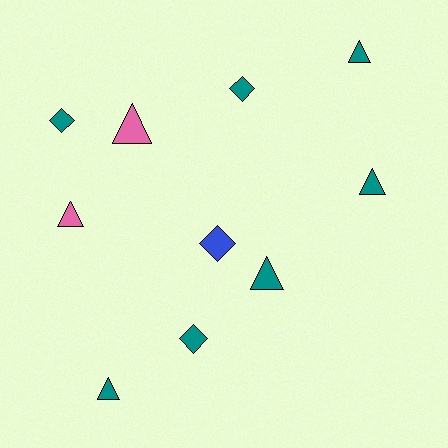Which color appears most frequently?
Teal, with 7 objects.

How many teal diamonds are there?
There are 3 teal diamonds.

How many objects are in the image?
There are 10 objects.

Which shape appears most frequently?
Triangle, with 6 objects.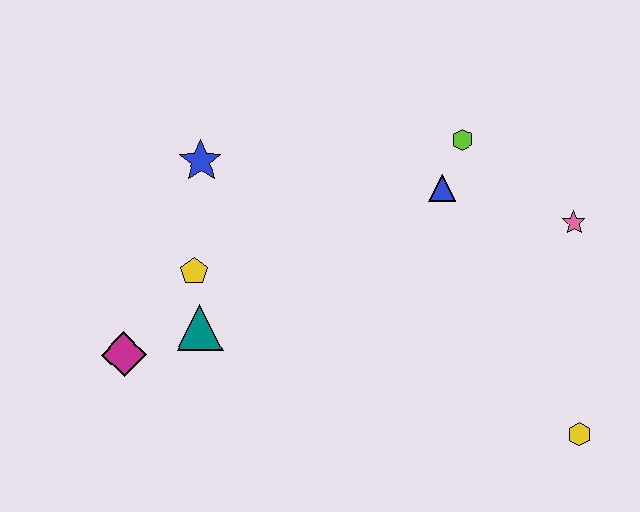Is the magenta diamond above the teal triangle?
No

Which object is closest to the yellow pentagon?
The teal triangle is closest to the yellow pentagon.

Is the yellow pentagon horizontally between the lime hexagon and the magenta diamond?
Yes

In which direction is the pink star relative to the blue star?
The pink star is to the right of the blue star.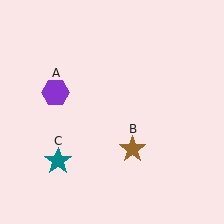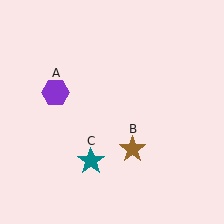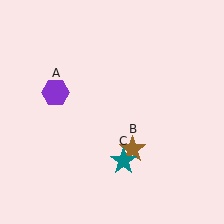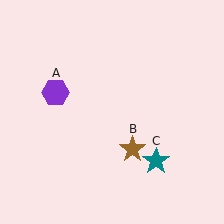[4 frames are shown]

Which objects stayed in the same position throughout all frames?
Purple hexagon (object A) and brown star (object B) remained stationary.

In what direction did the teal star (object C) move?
The teal star (object C) moved right.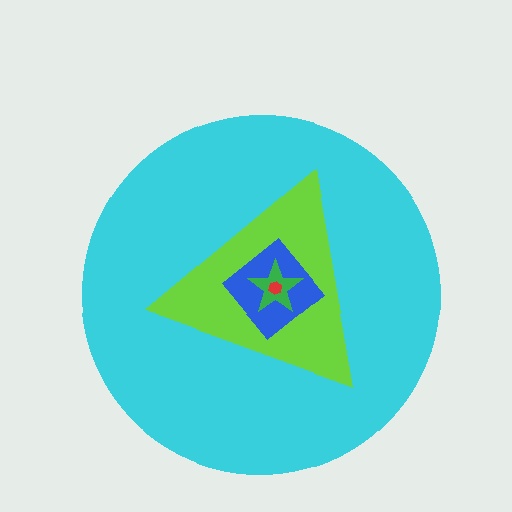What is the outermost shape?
The cyan circle.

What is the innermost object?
The red hexagon.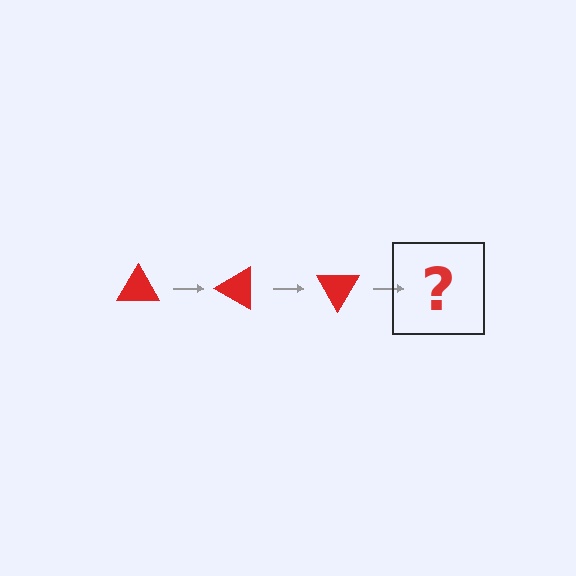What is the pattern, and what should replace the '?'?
The pattern is that the triangle rotates 30 degrees each step. The '?' should be a red triangle rotated 90 degrees.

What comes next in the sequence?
The next element should be a red triangle rotated 90 degrees.